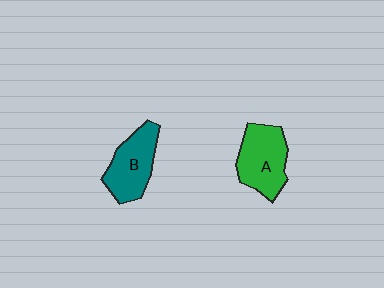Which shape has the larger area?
Shape A (green).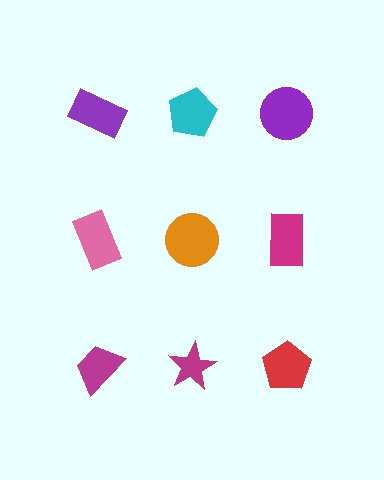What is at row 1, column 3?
A purple circle.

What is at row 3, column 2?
A magenta star.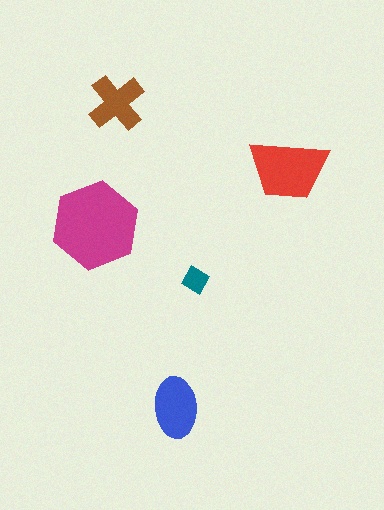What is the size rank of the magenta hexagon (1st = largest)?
1st.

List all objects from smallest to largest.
The teal diamond, the brown cross, the blue ellipse, the red trapezoid, the magenta hexagon.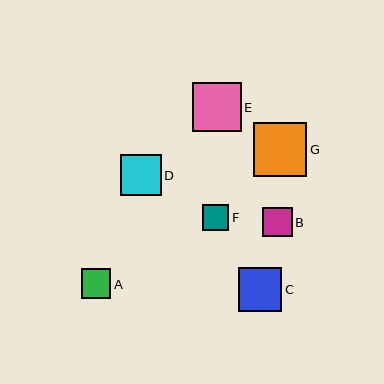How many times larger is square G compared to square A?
Square G is approximately 1.8 times the size of square A.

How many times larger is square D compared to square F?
Square D is approximately 1.6 times the size of square F.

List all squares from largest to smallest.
From largest to smallest: G, E, C, D, B, A, F.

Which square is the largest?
Square G is the largest with a size of approximately 54 pixels.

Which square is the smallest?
Square F is the smallest with a size of approximately 26 pixels.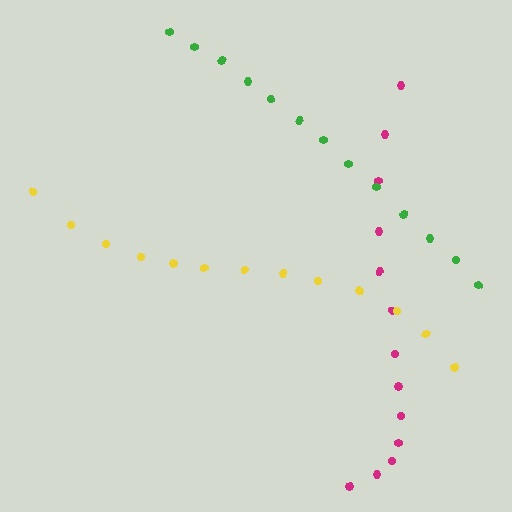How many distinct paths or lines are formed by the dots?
There are 3 distinct paths.